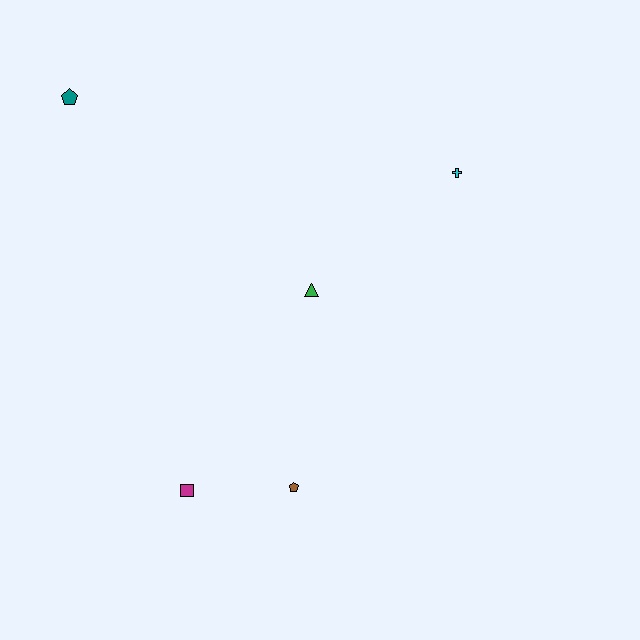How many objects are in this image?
There are 5 objects.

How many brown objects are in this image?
There is 1 brown object.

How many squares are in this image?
There is 1 square.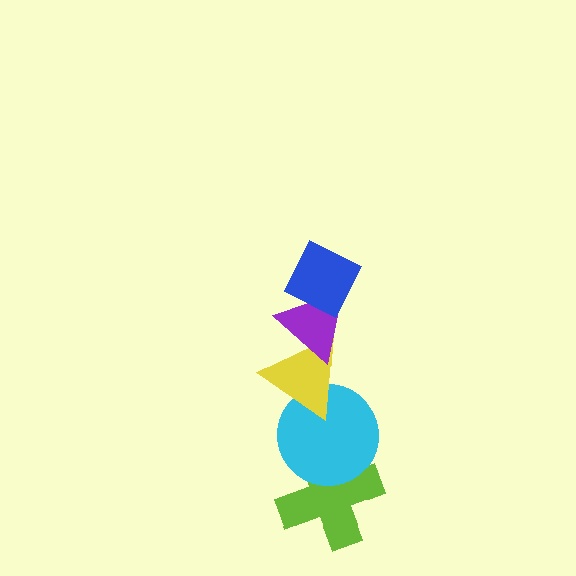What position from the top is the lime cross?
The lime cross is 5th from the top.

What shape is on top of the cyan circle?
The yellow triangle is on top of the cyan circle.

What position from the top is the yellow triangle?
The yellow triangle is 3rd from the top.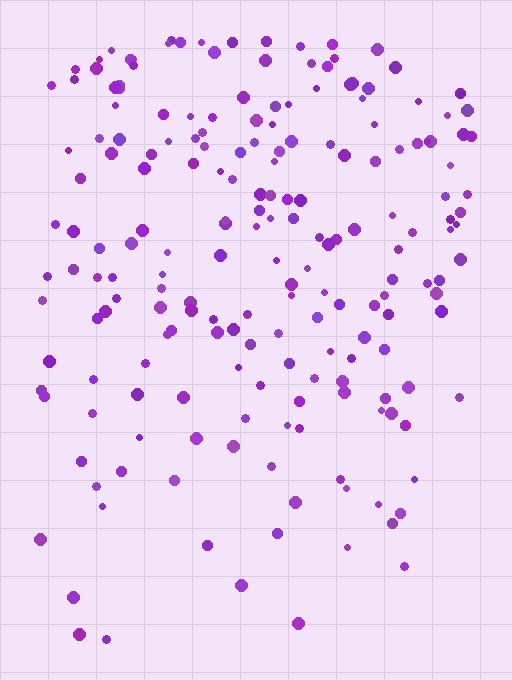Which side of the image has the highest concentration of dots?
The top.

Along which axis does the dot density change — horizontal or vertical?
Vertical.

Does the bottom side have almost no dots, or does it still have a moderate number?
Still a moderate number, just noticeably fewer than the top.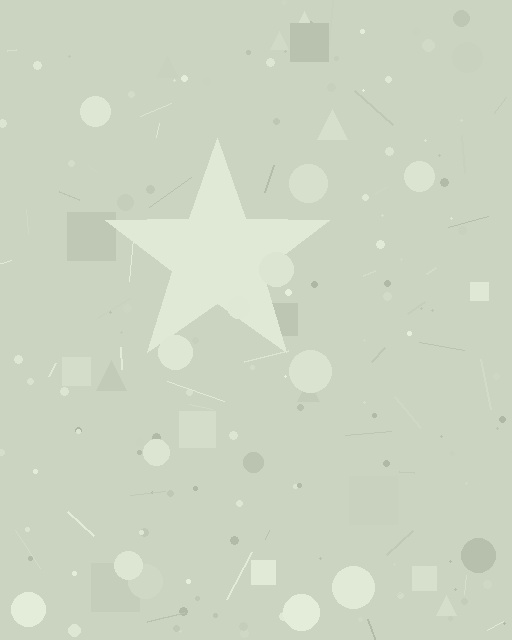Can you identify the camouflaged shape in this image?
The camouflaged shape is a star.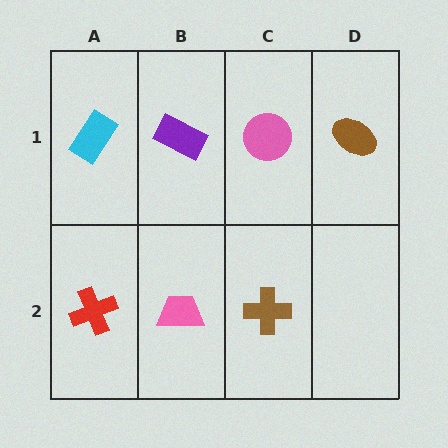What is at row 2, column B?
A pink trapezoid.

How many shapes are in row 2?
3 shapes.